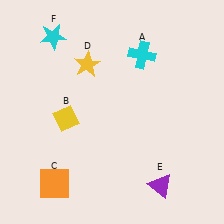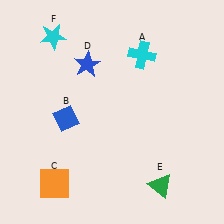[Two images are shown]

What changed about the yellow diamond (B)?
In Image 1, B is yellow. In Image 2, it changed to blue.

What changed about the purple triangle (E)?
In Image 1, E is purple. In Image 2, it changed to green.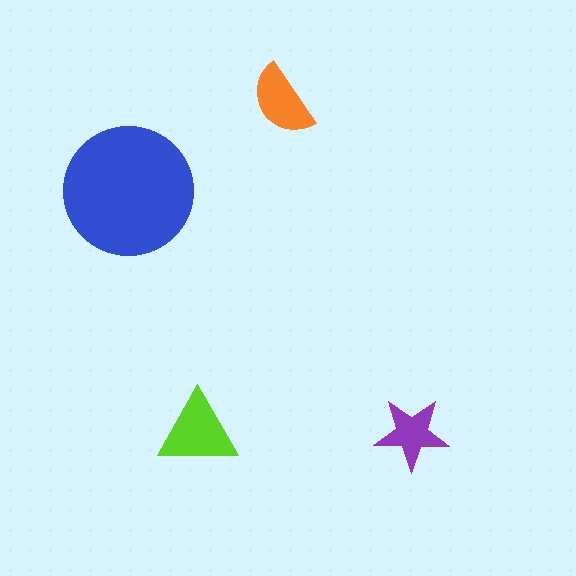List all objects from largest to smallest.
The blue circle, the lime triangle, the orange semicircle, the purple star.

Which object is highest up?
The orange semicircle is topmost.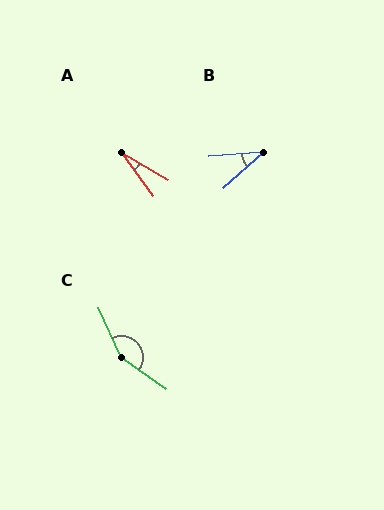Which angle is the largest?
C, at approximately 149 degrees.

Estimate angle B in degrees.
Approximately 37 degrees.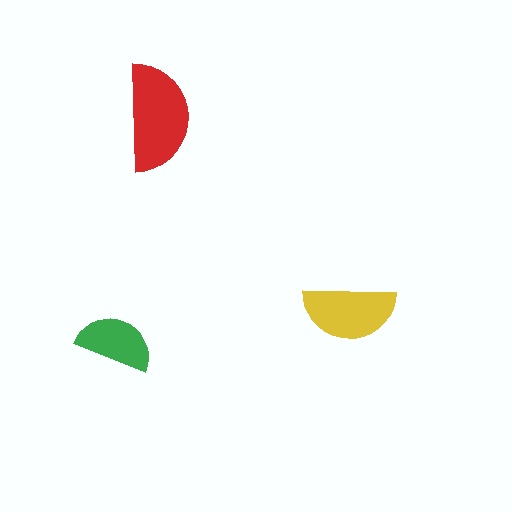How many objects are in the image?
There are 3 objects in the image.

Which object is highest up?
The red semicircle is topmost.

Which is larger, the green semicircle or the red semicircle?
The red one.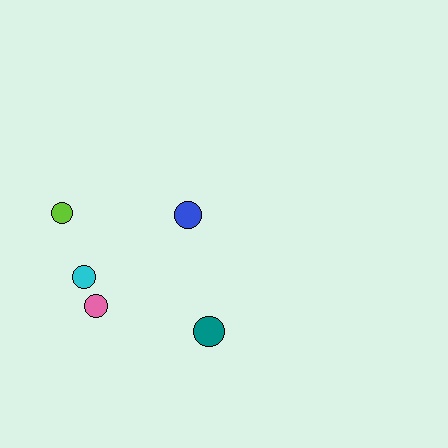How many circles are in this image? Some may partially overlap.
There are 5 circles.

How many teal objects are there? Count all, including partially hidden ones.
There is 1 teal object.